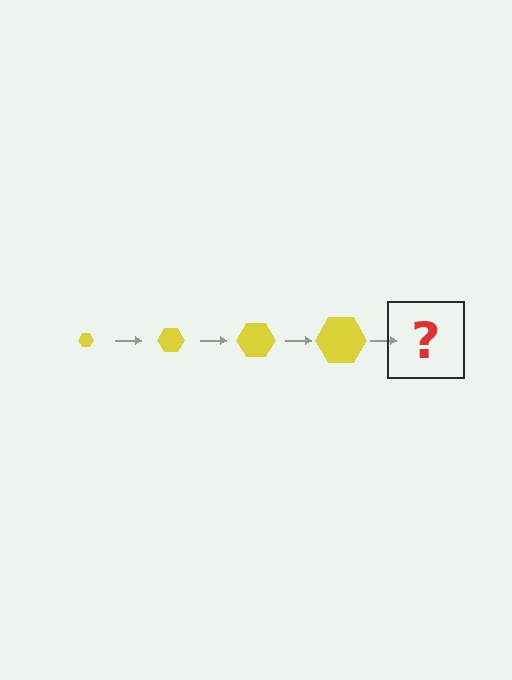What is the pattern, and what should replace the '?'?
The pattern is that the hexagon gets progressively larger each step. The '?' should be a yellow hexagon, larger than the previous one.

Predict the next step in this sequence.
The next step is a yellow hexagon, larger than the previous one.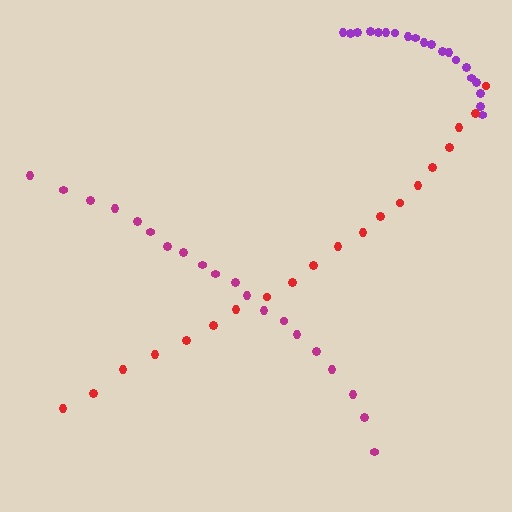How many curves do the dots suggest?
There are 3 distinct paths.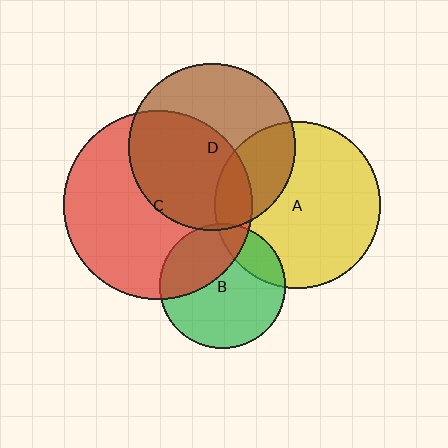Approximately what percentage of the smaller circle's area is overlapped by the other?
Approximately 20%.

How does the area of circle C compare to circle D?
Approximately 1.3 times.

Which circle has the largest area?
Circle C (red).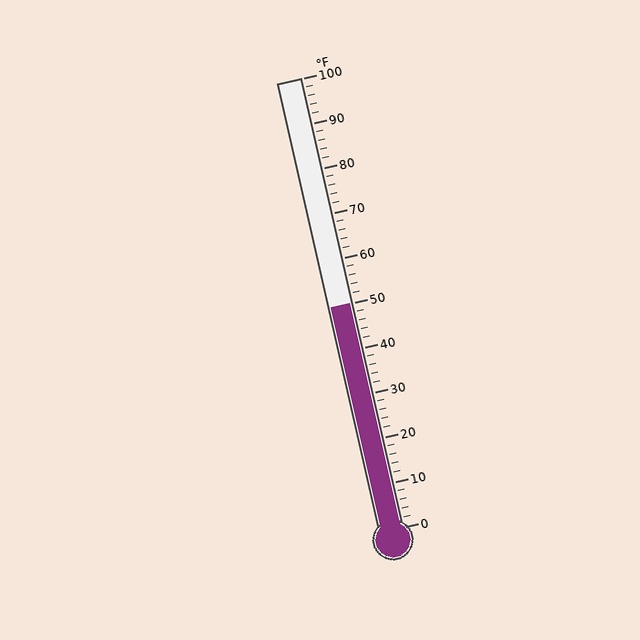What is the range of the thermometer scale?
The thermometer scale ranges from 0°F to 100°F.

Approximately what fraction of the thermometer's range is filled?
The thermometer is filled to approximately 50% of its range.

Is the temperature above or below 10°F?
The temperature is above 10°F.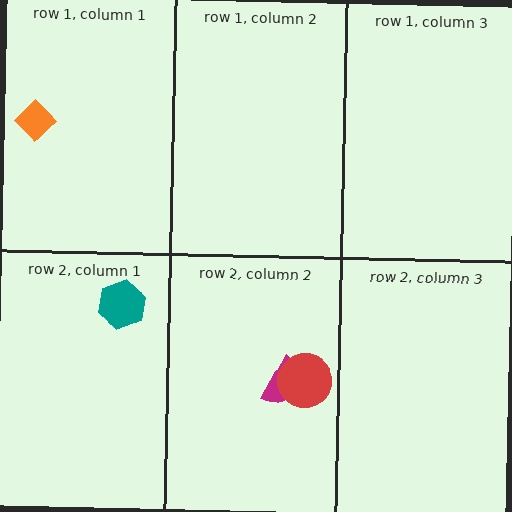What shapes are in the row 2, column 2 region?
The magenta semicircle, the red circle.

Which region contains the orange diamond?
The row 1, column 1 region.